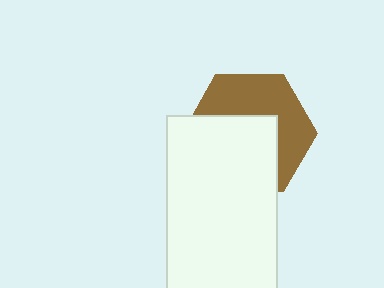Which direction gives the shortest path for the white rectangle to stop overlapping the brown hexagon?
Moving down gives the shortest separation.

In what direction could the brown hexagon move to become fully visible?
The brown hexagon could move up. That would shift it out from behind the white rectangle entirely.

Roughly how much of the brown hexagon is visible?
About half of it is visible (roughly 49%).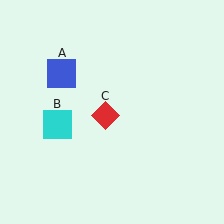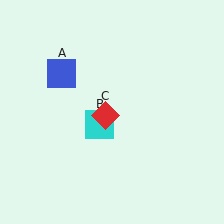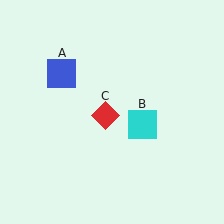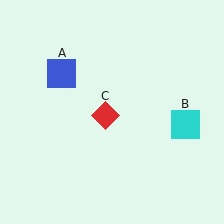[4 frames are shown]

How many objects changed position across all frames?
1 object changed position: cyan square (object B).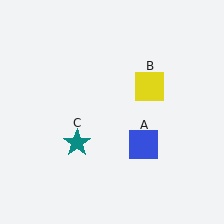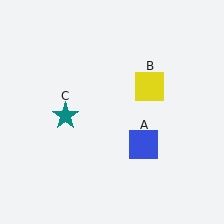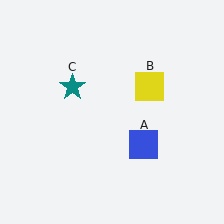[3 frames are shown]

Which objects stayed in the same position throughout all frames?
Blue square (object A) and yellow square (object B) remained stationary.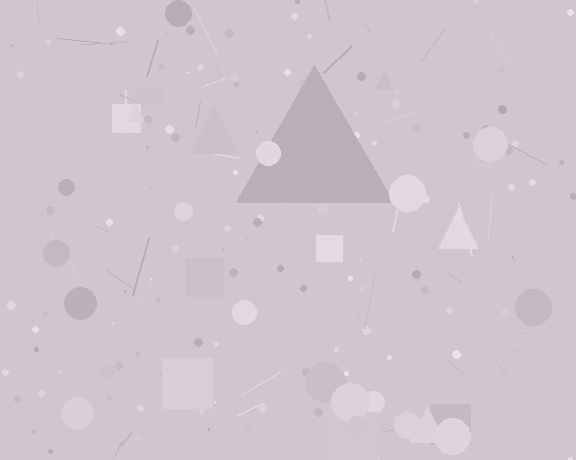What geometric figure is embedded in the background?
A triangle is embedded in the background.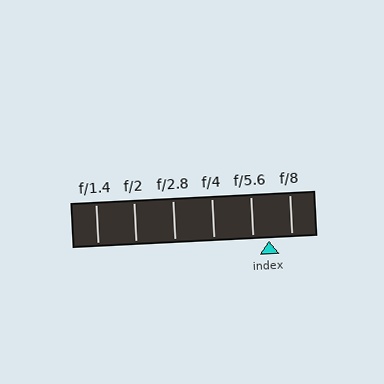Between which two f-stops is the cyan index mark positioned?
The index mark is between f/5.6 and f/8.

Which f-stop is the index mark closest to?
The index mark is closest to f/5.6.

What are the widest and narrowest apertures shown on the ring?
The widest aperture shown is f/1.4 and the narrowest is f/8.